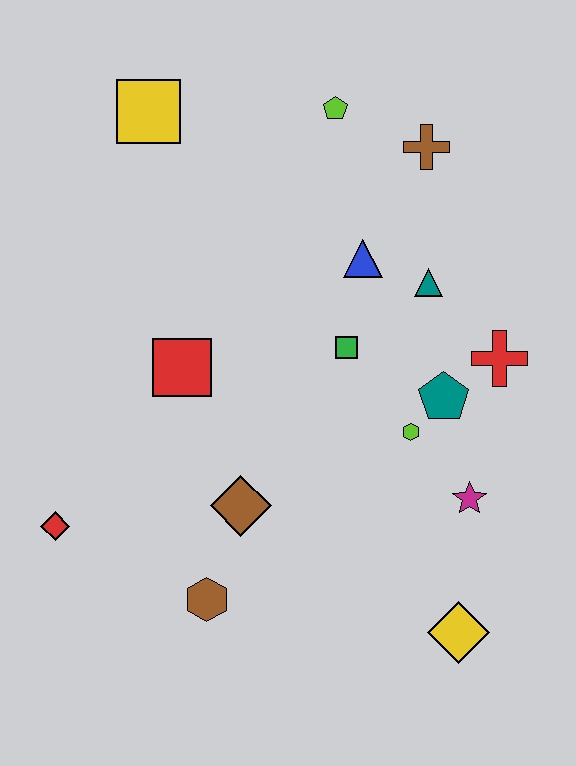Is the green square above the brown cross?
No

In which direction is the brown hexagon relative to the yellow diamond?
The brown hexagon is to the left of the yellow diamond.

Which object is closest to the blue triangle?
The teal triangle is closest to the blue triangle.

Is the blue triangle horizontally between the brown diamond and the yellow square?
No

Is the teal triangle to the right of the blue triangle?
Yes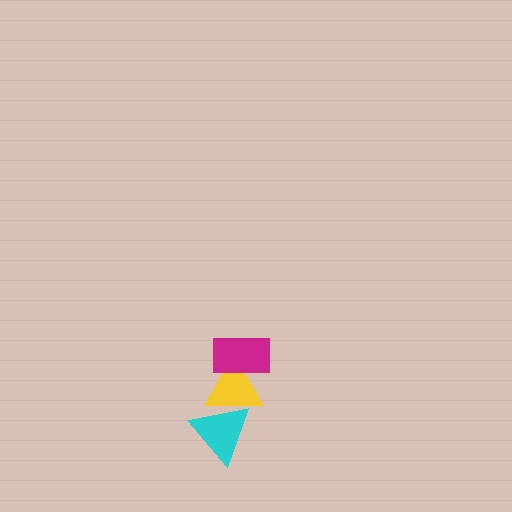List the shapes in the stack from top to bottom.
From top to bottom: the magenta rectangle, the yellow triangle, the cyan triangle.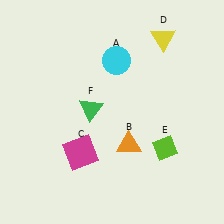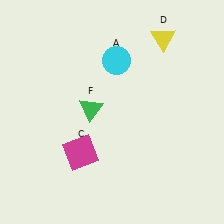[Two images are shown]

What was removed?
The lime diamond (E), the orange triangle (B) were removed in Image 2.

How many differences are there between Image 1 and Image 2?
There are 2 differences between the two images.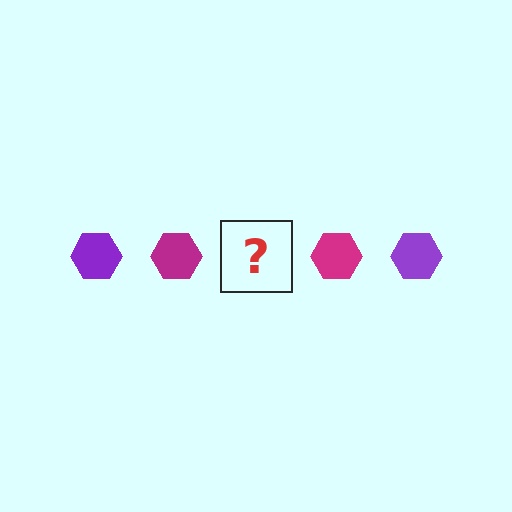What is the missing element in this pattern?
The missing element is a purple hexagon.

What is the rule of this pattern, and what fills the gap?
The rule is that the pattern cycles through purple, magenta hexagons. The gap should be filled with a purple hexagon.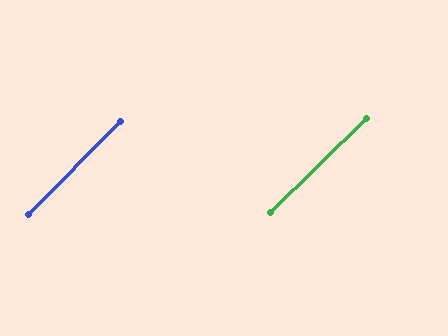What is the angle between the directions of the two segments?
Approximately 1 degree.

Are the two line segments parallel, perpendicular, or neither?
Parallel — their directions differ by only 0.8°.